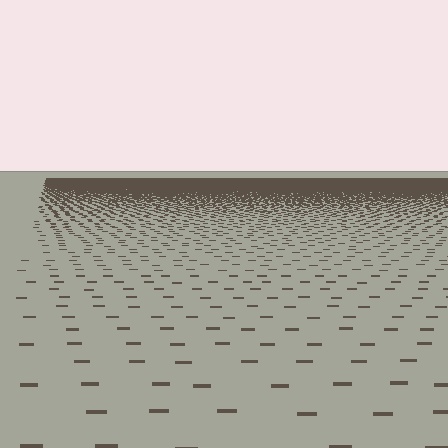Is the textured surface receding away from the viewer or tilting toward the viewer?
The surface is receding away from the viewer. Texture elements get smaller and denser toward the top.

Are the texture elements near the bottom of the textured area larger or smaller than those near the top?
Larger. Near the bottom, elements are closer to the viewer and appear at a bigger on-screen size.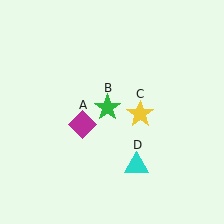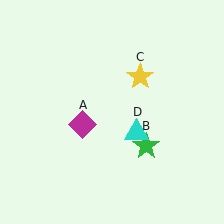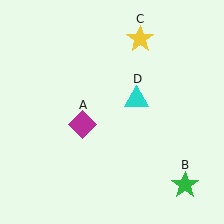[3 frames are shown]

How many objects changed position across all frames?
3 objects changed position: green star (object B), yellow star (object C), cyan triangle (object D).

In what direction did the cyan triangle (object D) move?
The cyan triangle (object D) moved up.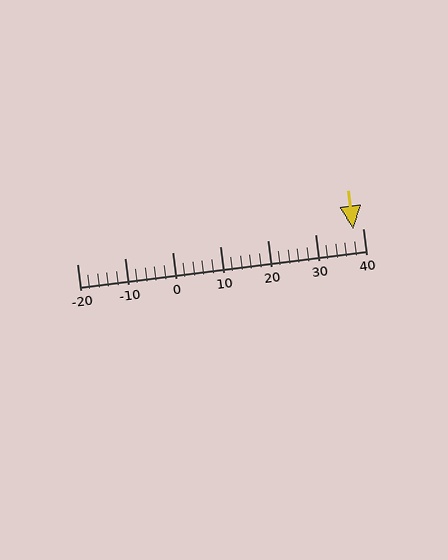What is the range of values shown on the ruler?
The ruler shows values from -20 to 40.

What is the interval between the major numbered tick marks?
The major tick marks are spaced 10 units apart.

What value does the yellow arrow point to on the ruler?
The yellow arrow points to approximately 38.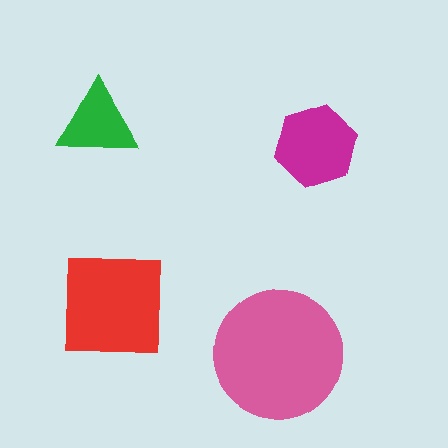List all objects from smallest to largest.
The green triangle, the magenta hexagon, the red square, the pink circle.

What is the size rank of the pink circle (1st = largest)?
1st.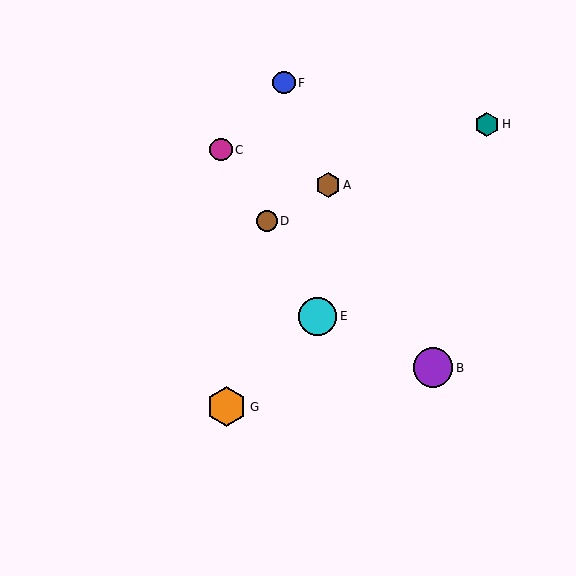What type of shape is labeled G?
Shape G is an orange hexagon.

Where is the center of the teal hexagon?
The center of the teal hexagon is at (487, 124).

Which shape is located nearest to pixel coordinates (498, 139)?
The teal hexagon (labeled H) at (487, 124) is nearest to that location.